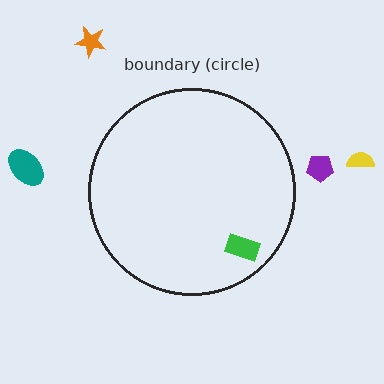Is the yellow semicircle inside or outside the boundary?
Outside.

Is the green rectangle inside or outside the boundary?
Inside.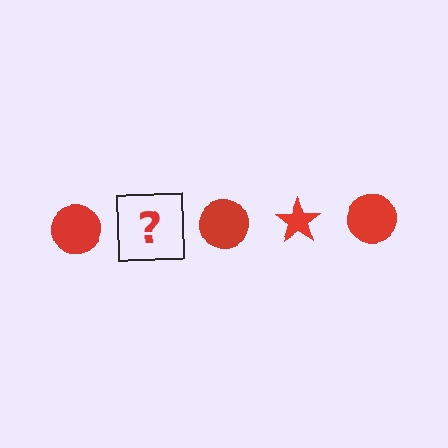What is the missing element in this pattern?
The missing element is a red star.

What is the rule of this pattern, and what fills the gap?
The rule is that the pattern cycles through circle, star shapes in red. The gap should be filled with a red star.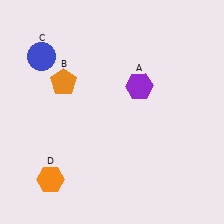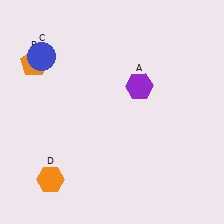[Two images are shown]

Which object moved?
The orange pentagon (B) moved left.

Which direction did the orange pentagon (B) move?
The orange pentagon (B) moved left.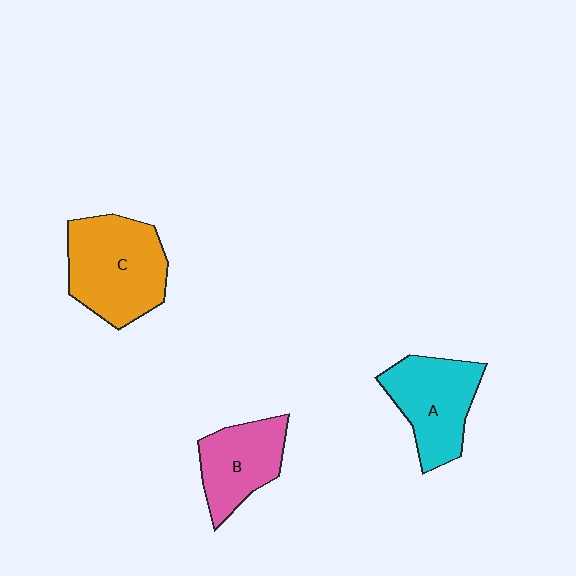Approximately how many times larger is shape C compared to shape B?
Approximately 1.4 times.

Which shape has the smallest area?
Shape B (pink).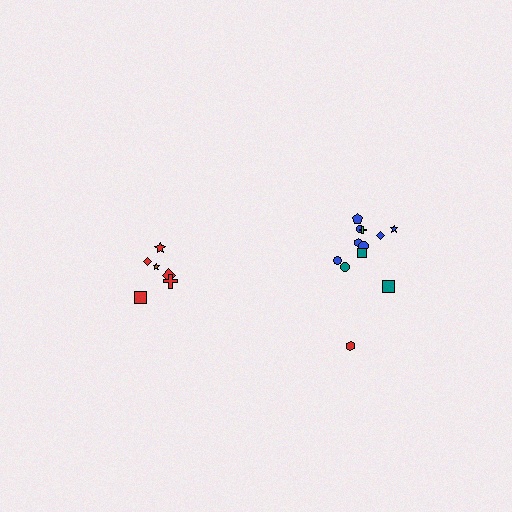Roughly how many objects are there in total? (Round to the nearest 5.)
Roughly 20 objects in total.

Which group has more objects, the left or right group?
The right group.